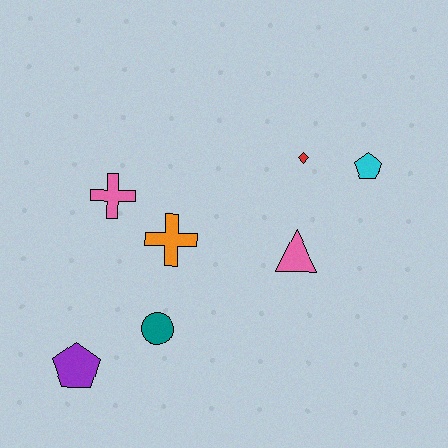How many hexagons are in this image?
There are no hexagons.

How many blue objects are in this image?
There are no blue objects.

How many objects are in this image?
There are 7 objects.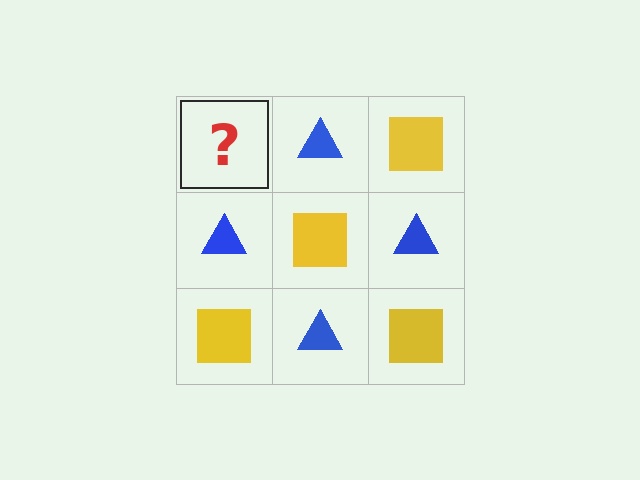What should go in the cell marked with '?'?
The missing cell should contain a yellow square.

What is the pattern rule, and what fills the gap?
The rule is that it alternates yellow square and blue triangle in a checkerboard pattern. The gap should be filled with a yellow square.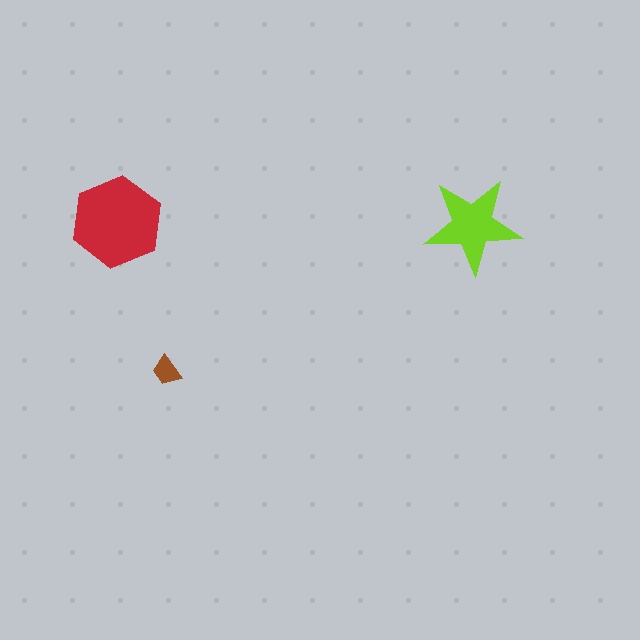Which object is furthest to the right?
The lime star is rightmost.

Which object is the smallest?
The brown trapezoid.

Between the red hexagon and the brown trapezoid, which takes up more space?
The red hexagon.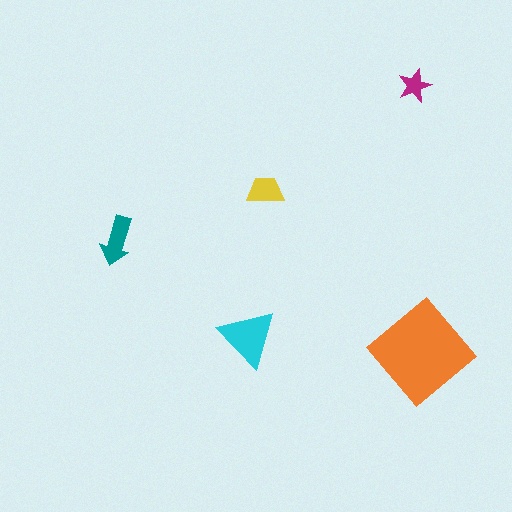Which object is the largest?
The orange diamond.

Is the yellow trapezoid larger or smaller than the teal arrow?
Smaller.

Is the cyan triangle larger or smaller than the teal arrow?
Larger.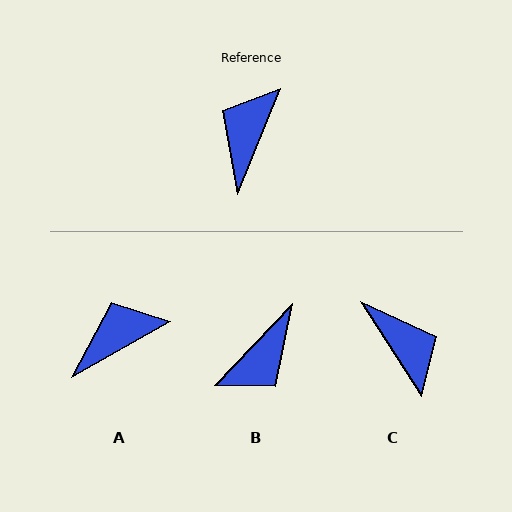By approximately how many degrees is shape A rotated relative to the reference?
Approximately 39 degrees clockwise.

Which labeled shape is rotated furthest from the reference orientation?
B, about 159 degrees away.